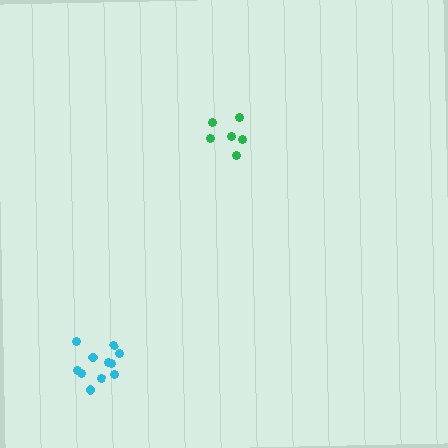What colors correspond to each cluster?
The clusters are colored: green, cyan.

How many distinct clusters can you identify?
There are 2 distinct clusters.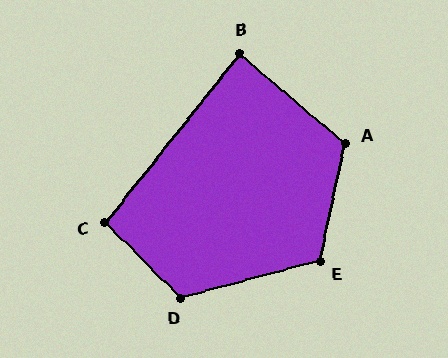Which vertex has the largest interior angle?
D, at approximately 120 degrees.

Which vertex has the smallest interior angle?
B, at approximately 88 degrees.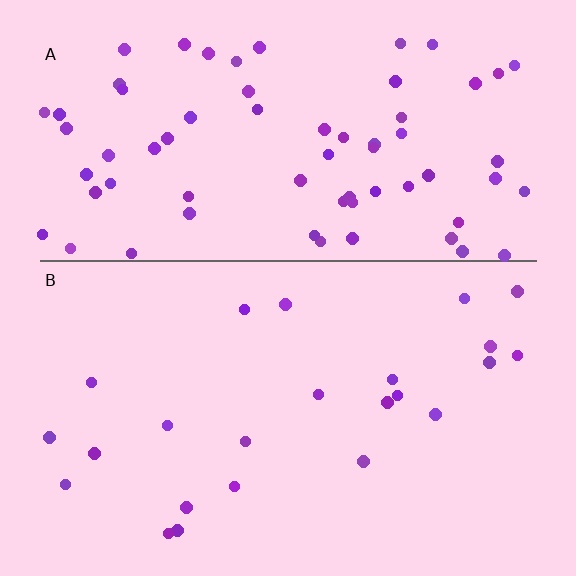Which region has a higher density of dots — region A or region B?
A (the top).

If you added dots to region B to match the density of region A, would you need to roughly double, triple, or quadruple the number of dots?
Approximately triple.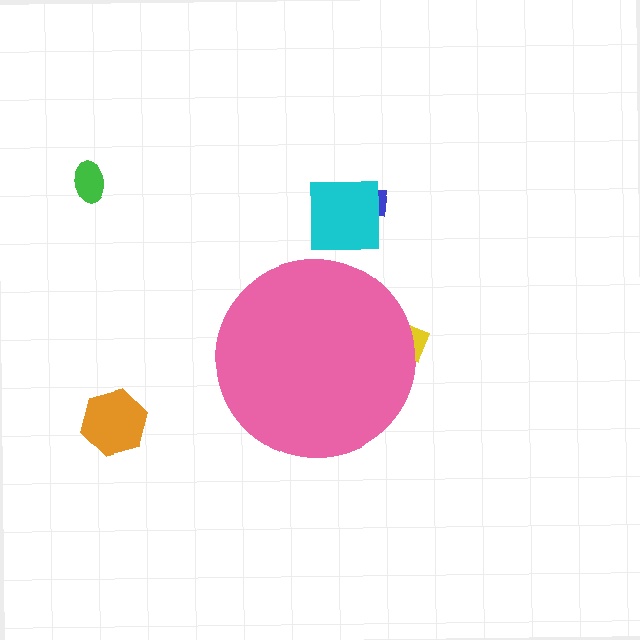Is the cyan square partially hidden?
No, the cyan square is fully visible.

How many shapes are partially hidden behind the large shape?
1 shape is partially hidden.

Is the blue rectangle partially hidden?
No, the blue rectangle is fully visible.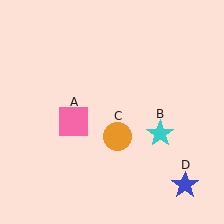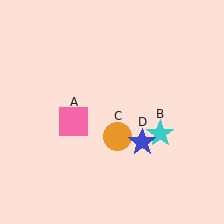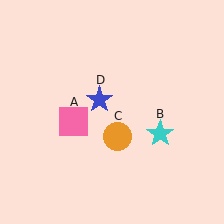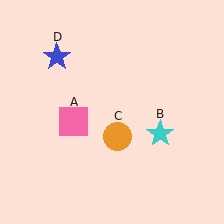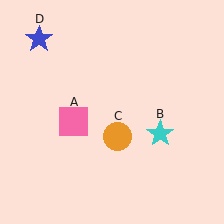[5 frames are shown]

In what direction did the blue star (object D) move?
The blue star (object D) moved up and to the left.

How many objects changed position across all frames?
1 object changed position: blue star (object D).